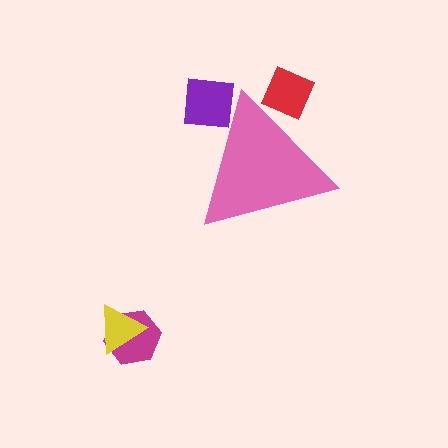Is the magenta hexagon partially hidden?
No, the magenta hexagon is fully visible.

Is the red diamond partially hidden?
Yes, the red diamond is partially hidden behind the pink triangle.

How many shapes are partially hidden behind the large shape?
2 shapes are partially hidden.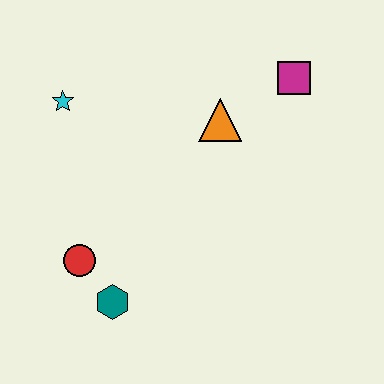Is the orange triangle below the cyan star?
Yes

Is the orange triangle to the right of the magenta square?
No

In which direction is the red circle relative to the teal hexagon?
The red circle is above the teal hexagon.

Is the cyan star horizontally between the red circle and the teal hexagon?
No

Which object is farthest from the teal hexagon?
The magenta square is farthest from the teal hexagon.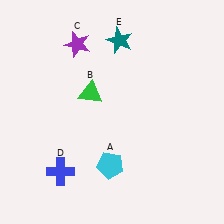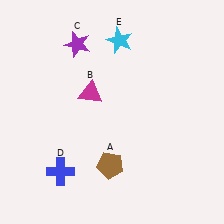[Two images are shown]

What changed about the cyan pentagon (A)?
In Image 1, A is cyan. In Image 2, it changed to brown.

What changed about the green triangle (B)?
In Image 1, B is green. In Image 2, it changed to magenta.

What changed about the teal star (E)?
In Image 1, E is teal. In Image 2, it changed to cyan.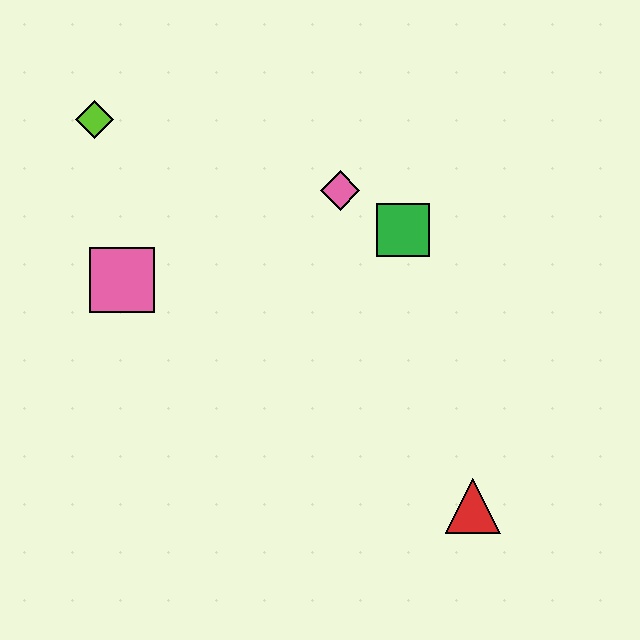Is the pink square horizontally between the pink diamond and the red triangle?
No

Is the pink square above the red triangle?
Yes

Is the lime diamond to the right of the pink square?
No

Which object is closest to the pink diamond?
The green square is closest to the pink diamond.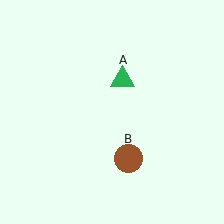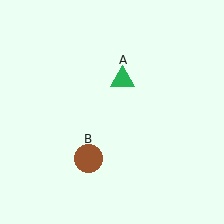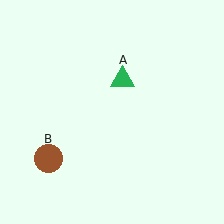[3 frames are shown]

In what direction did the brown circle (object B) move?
The brown circle (object B) moved left.